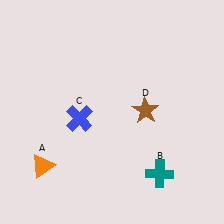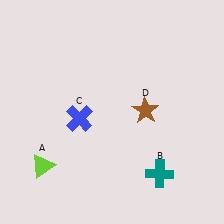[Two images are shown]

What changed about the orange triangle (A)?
In Image 1, A is orange. In Image 2, it changed to lime.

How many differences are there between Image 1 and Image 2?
There is 1 difference between the two images.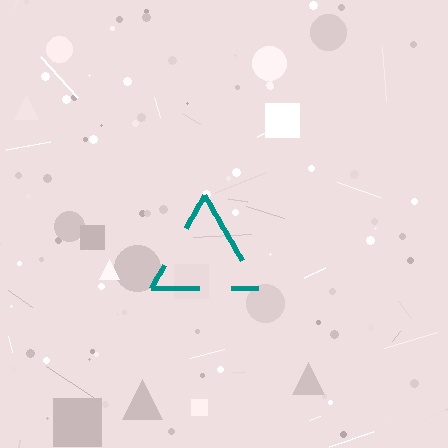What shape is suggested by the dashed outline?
The dashed outline suggests a triangle.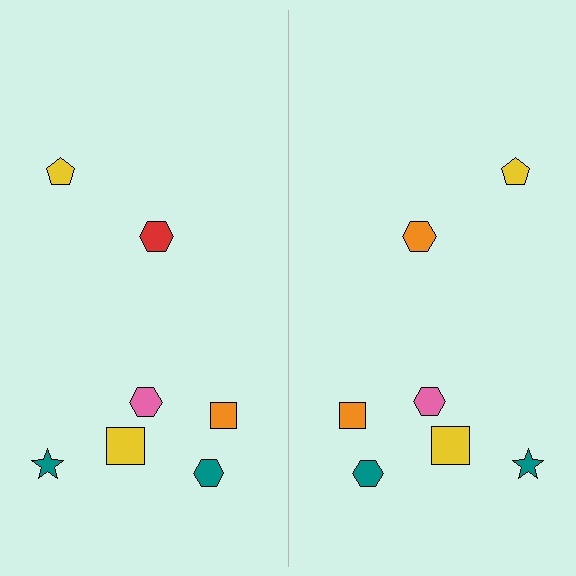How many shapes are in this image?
There are 14 shapes in this image.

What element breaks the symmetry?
The orange hexagon on the right side breaks the symmetry — its mirror counterpart is red.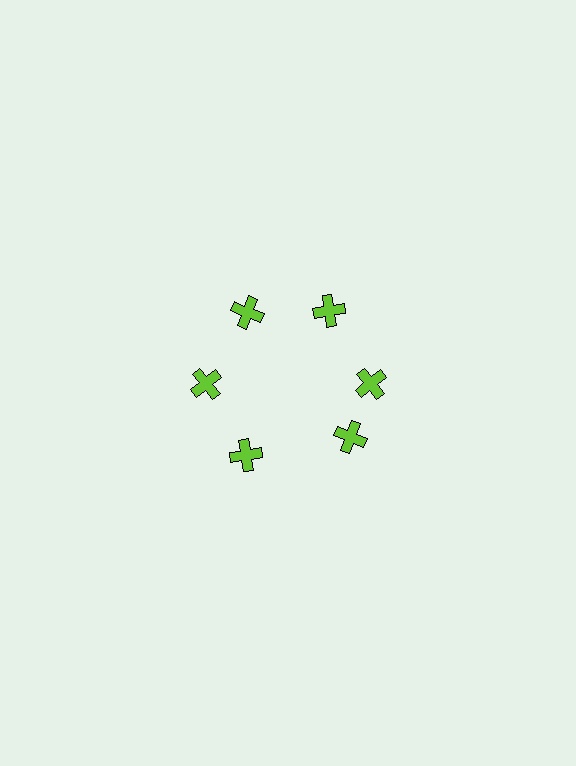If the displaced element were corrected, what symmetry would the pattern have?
It would have 6-fold rotational symmetry — the pattern would map onto itself every 60 degrees.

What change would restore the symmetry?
The symmetry would be restored by rotating it back into even spacing with its neighbors so that all 6 crosses sit at equal angles and equal distance from the center.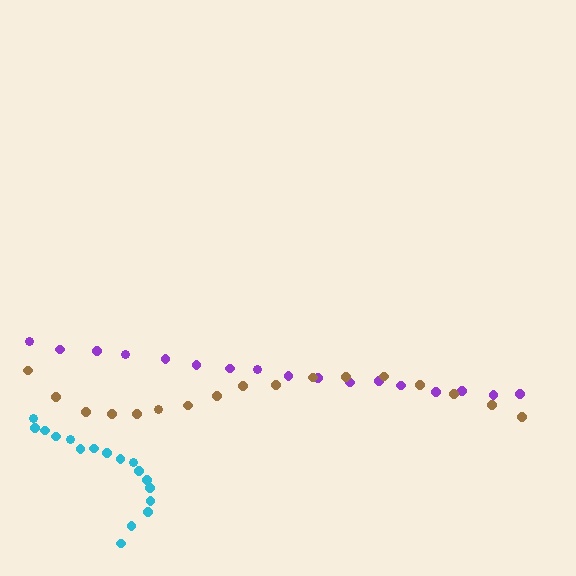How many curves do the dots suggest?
There are 3 distinct paths.